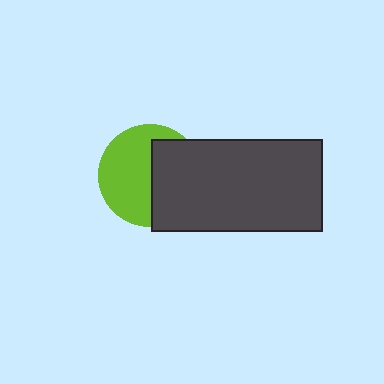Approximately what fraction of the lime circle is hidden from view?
Roughly 44% of the lime circle is hidden behind the dark gray rectangle.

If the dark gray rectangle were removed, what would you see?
You would see the complete lime circle.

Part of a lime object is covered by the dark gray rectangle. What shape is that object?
It is a circle.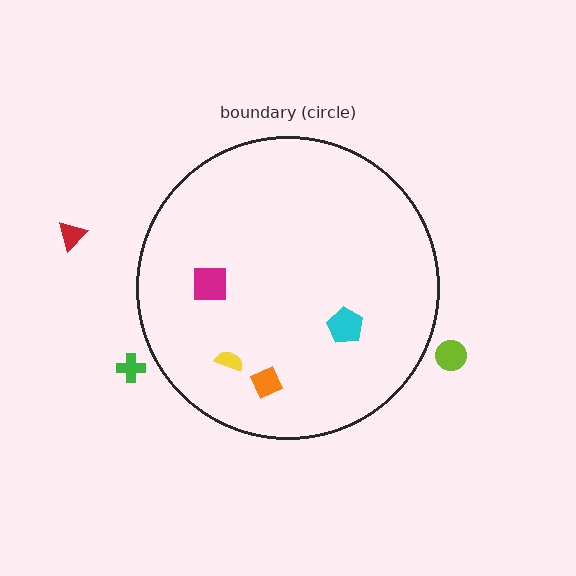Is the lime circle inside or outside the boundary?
Outside.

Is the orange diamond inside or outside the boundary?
Inside.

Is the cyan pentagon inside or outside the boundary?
Inside.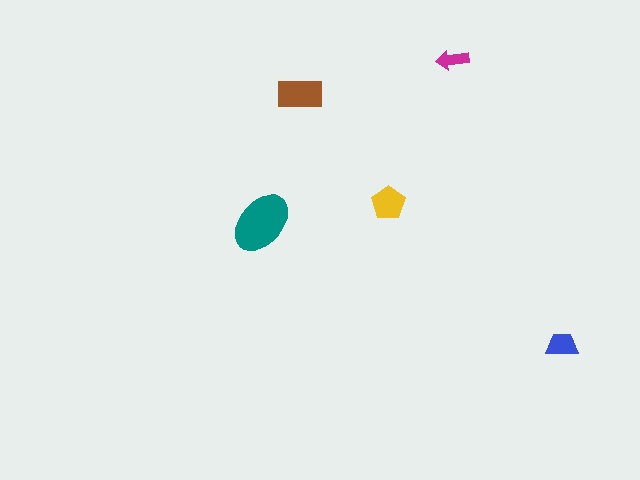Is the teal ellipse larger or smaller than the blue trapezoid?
Larger.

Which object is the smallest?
The magenta arrow.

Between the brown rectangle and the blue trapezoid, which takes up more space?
The brown rectangle.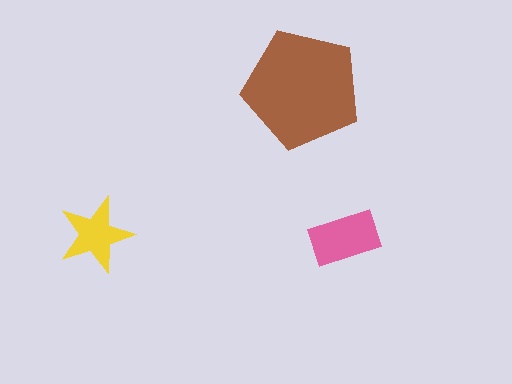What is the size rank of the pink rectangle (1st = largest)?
2nd.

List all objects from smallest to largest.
The yellow star, the pink rectangle, the brown pentagon.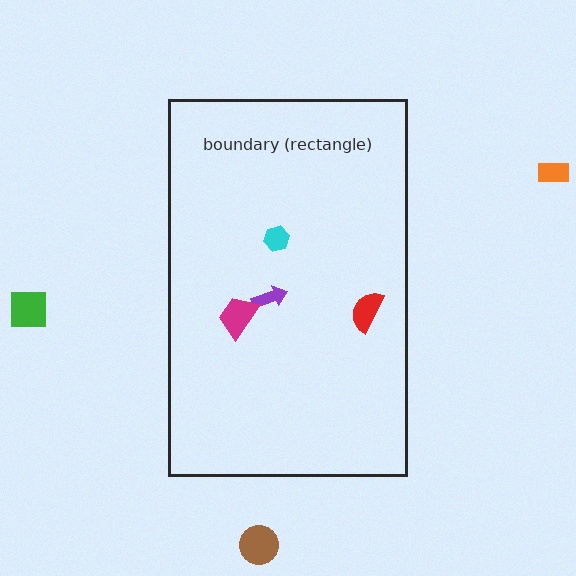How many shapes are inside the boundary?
4 inside, 3 outside.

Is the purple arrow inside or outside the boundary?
Inside.